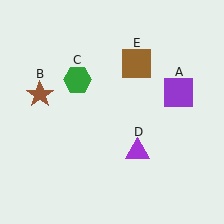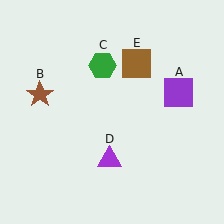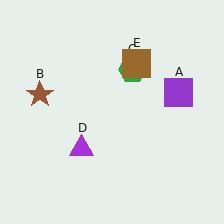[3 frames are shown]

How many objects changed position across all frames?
2 objects changed position: green hexagon (object C), purple triangle (object D).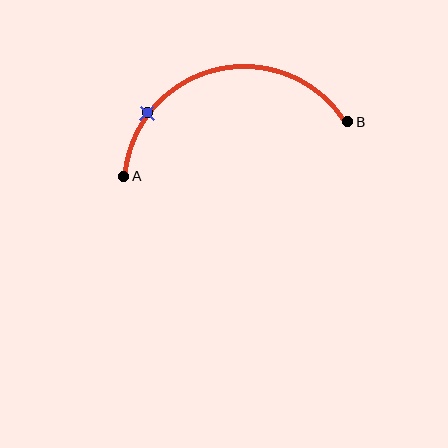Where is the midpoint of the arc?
The arc midpoint is the point on the curve farthest from the straight line joining A and B. It sits above that line.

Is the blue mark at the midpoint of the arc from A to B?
No. The blue mark lies on the arc but is closer to endpoint A. The arc midpoint would be at the point on the curve equidistant along the arc from both A and B.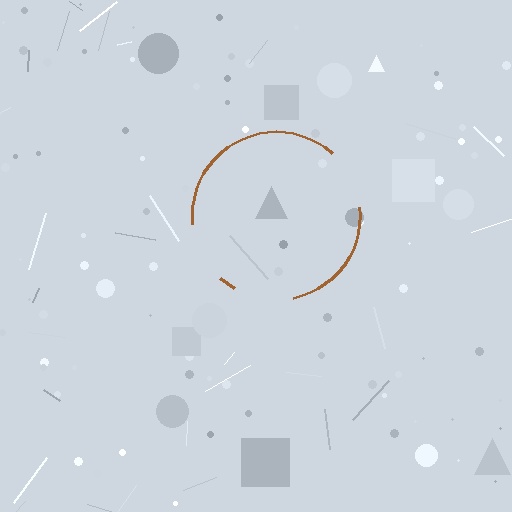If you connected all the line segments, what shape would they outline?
They would outline a circle.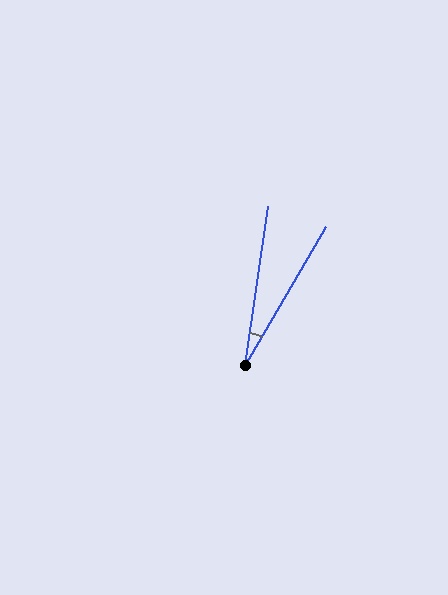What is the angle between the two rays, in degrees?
Approximately 22 degrees.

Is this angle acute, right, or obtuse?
It is acute.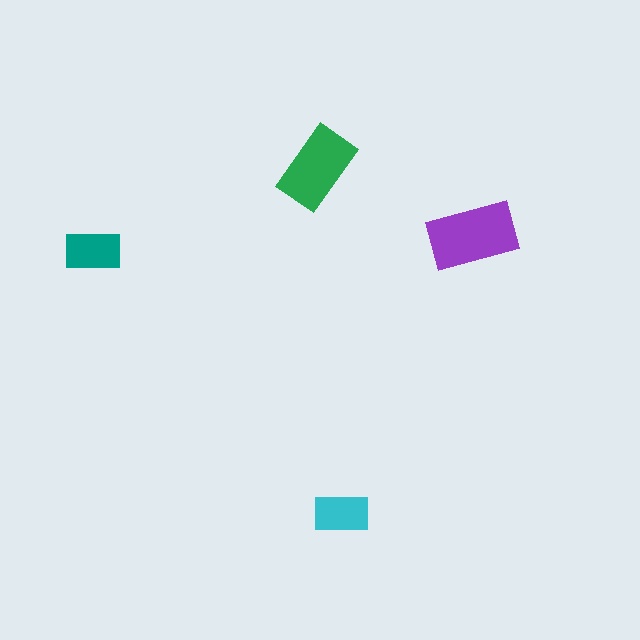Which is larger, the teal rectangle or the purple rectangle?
The purple one.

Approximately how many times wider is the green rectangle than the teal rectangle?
About 1.5 times wider.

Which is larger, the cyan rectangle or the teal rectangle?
The teal one.